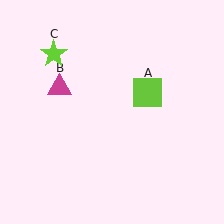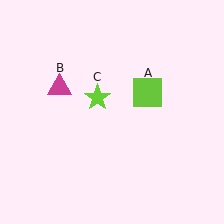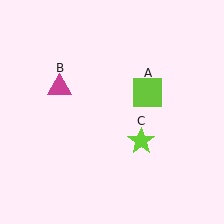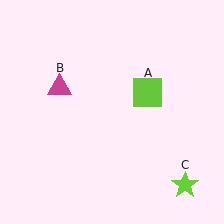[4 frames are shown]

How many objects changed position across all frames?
1 object changed position: lime star (object C).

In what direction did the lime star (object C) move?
The lime star (object C) moved down and to the right.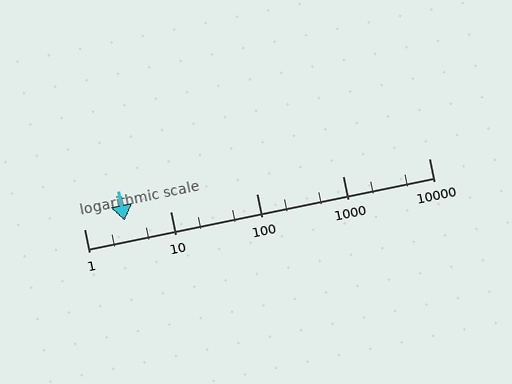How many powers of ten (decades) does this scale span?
The scale spans 4 decades, from 1 to 10000.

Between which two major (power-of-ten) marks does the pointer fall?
The pointer is between 1 and 10.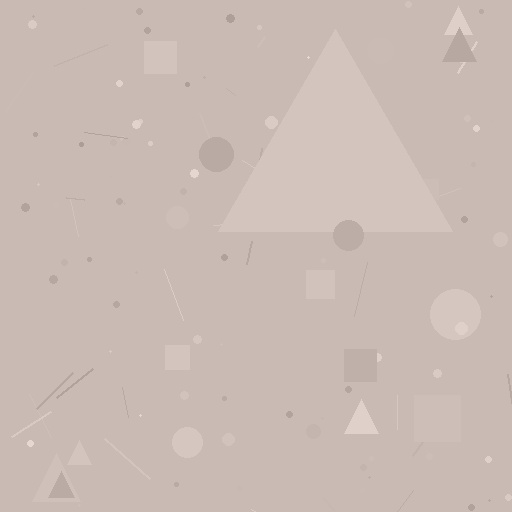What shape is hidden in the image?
A triangle is hidden in the image.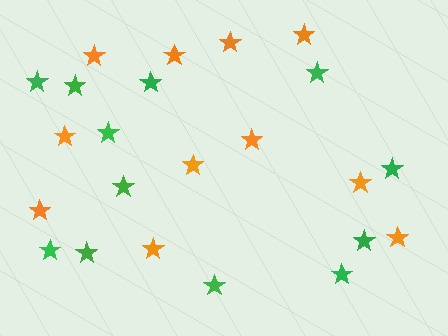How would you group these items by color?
There are 2 groups: one group of orange stars (11) and one group of green stars (12).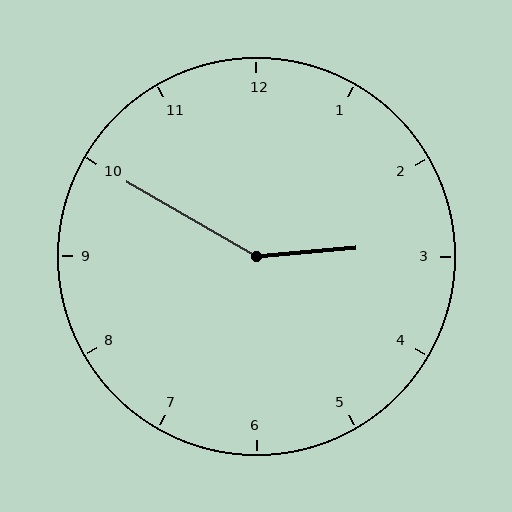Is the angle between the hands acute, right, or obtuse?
It is obtuse.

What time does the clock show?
2:50.